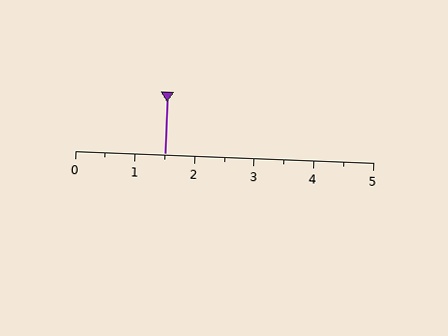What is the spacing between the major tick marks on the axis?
The major ticks are spaced 1 apart.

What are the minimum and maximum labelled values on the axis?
The axis runs from 0 to 5.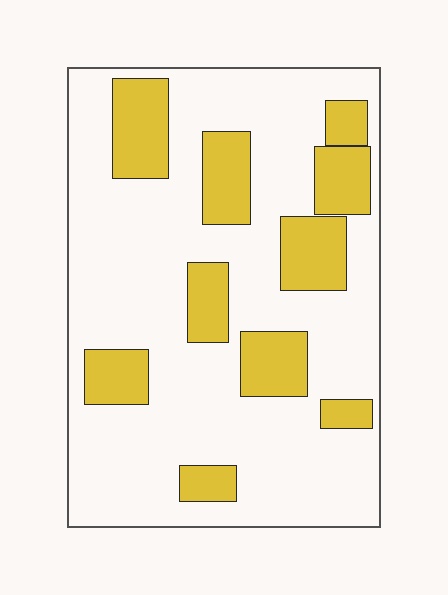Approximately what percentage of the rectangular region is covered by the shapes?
Approximately 25%.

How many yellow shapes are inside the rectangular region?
10.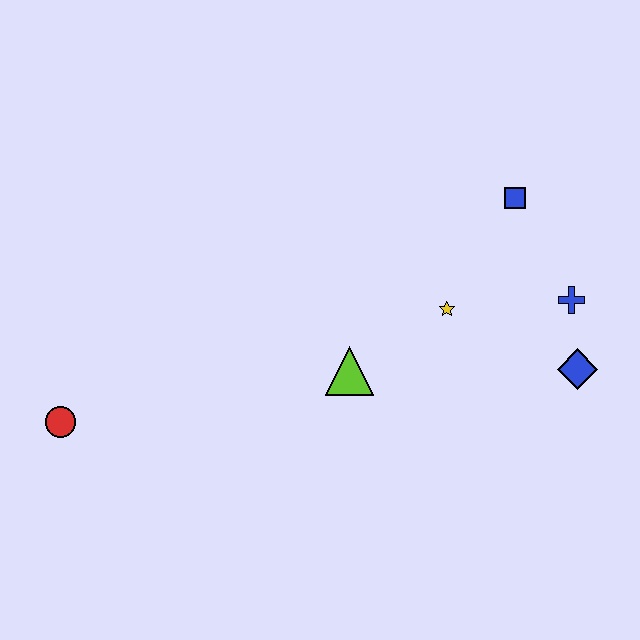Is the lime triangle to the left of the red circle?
No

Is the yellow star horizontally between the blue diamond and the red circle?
Yes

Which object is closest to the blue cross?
The blue diamond is closest to the blue cross.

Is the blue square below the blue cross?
No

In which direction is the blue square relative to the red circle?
The blue square is to the right of the red circle.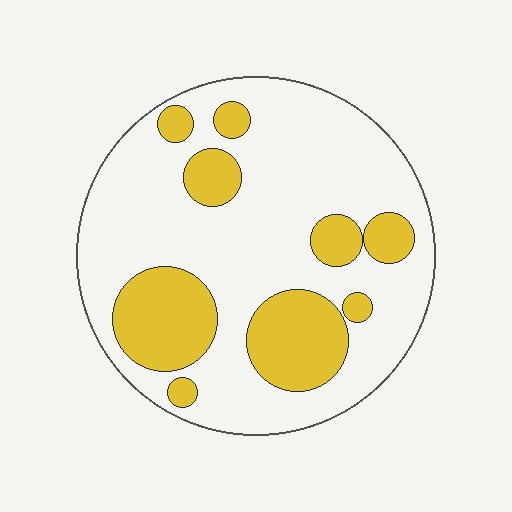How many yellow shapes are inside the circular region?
9.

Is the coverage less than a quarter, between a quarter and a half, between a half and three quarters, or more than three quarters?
Between a quarter and a half.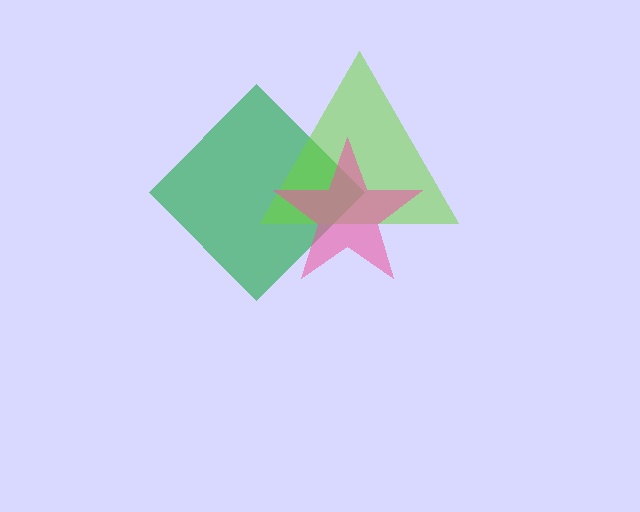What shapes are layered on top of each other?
The layered shapes are: a green diamond, a lime triangle, a pink star.